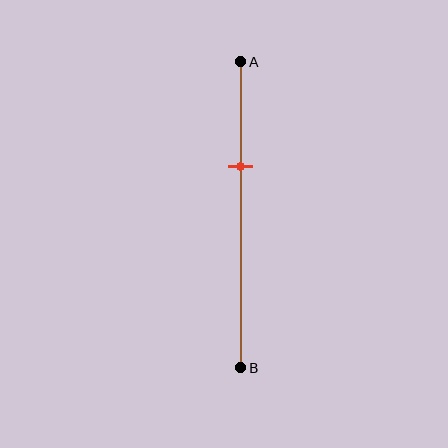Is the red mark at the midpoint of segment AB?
No, the mark is at about 35% from A, not at the 50% midpoint.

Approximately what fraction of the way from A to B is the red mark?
The red mark is approximately 35% of the way from A to B.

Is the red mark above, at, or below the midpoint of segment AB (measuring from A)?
The red mark is above the midpoint of segment AB.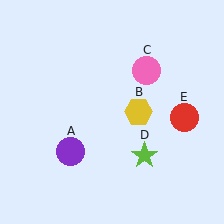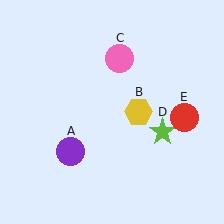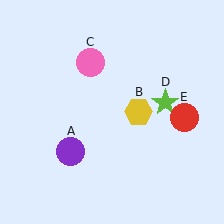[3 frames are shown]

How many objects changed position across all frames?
2 objects changed position: pink circle (object C), lime star (object D).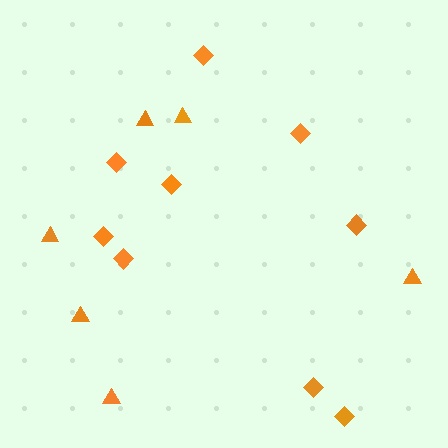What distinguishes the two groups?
There are 2 groups: one group of triangles (6) and one group of diamonds (9).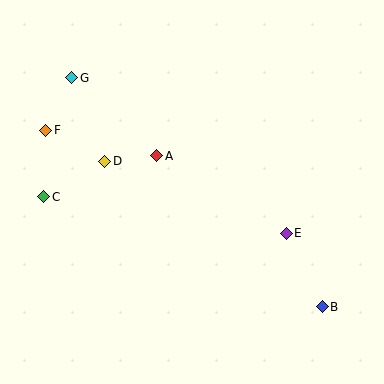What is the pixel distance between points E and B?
The distance between E and B is 82 pixels.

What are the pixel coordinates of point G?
Point G is at (72, 77).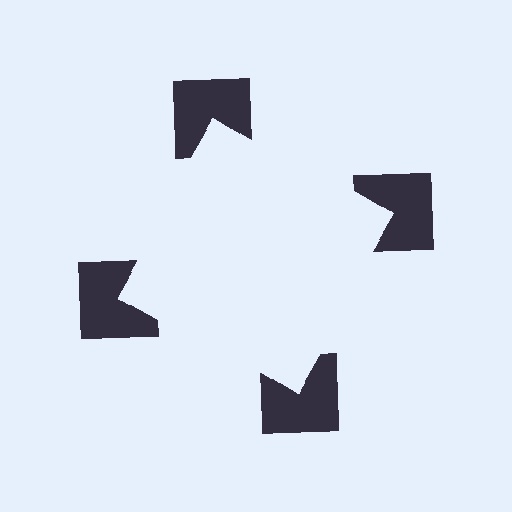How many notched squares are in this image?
There are 4 — one at each vertex of the illusory square.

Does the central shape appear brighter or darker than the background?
It typically appears slightly brighter than the background, even though no actual brightness change is drawn.